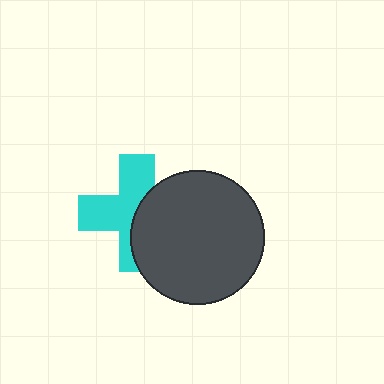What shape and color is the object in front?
The object in front is a dark gray circle.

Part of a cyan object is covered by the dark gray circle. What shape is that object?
It is a cross.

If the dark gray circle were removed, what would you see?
You would see the complete cyan cross.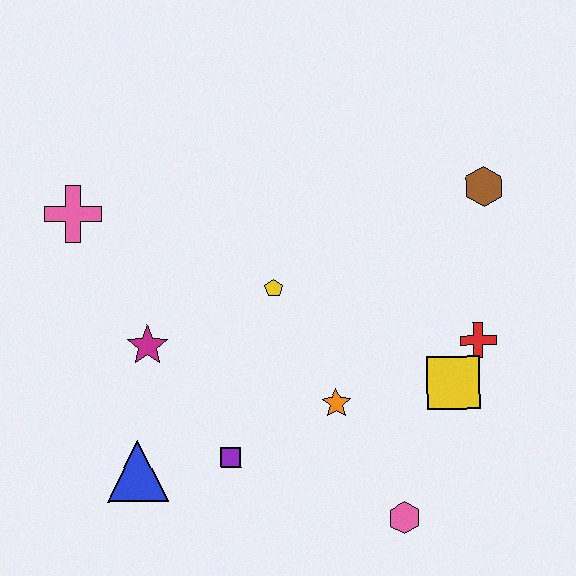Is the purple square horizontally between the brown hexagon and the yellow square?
No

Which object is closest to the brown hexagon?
The red cross is closest to the brown hexagon.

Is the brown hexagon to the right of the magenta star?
Yes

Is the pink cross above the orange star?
Yes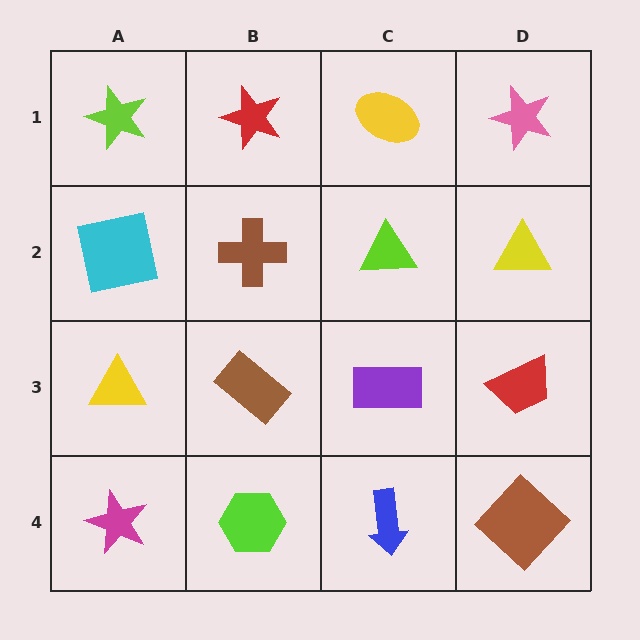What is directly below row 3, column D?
A brown diamond.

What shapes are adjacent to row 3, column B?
A brown cross (row 2, column B), a lime hexagon (row 4, column B), a yellow triangle (row 3, column A), a purple rectangle (row 3, column C).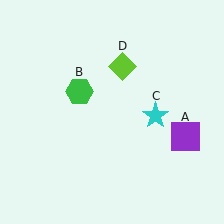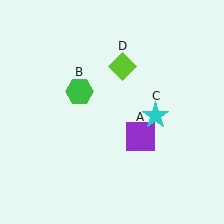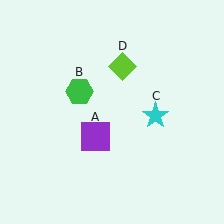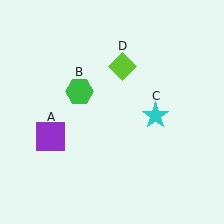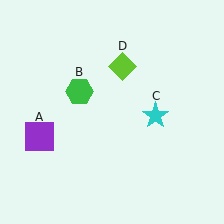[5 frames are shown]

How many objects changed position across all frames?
1 object changed position: purple square (object A).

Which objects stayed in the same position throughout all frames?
Green hexagon (object B) and cyan star (object C) and lime diamond (object D) remained stationary.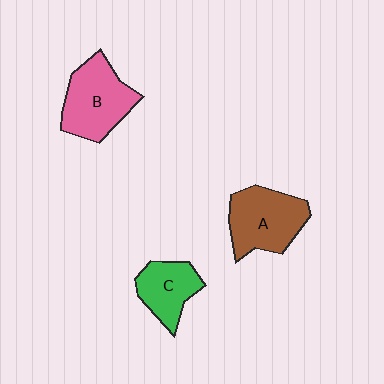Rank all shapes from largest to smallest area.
From largest to smallest: B (pink), A (brown), C (green).